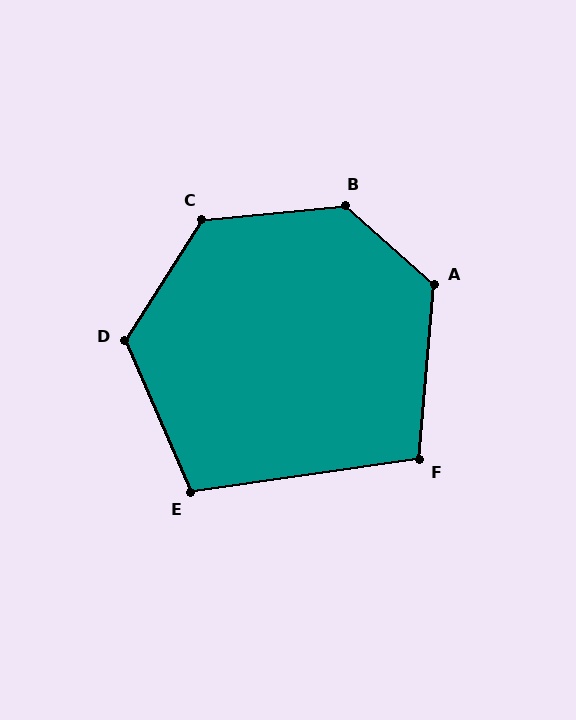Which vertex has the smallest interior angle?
F, at approximately 103 degrees.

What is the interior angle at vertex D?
Approximately 124 degrees (obtuse).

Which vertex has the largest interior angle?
B, at approximately 133 degrees.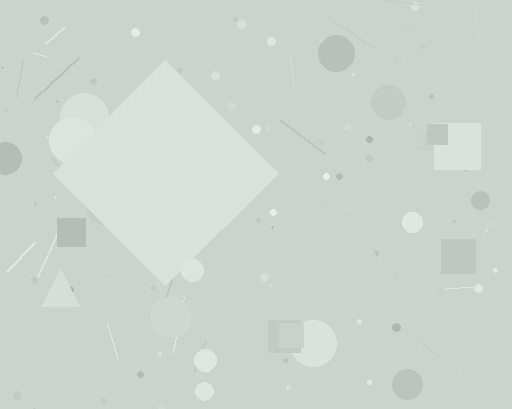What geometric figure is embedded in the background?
A diamond is embedded in the background.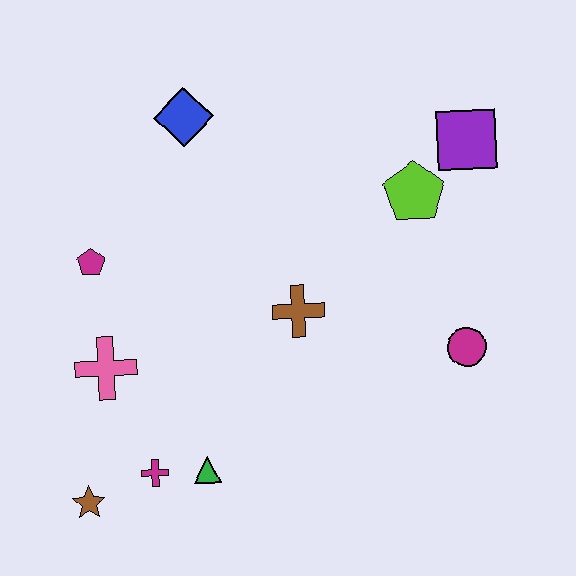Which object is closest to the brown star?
The magenta cross is closest to the brown star.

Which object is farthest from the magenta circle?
The brown star is farthest from the magenta circle.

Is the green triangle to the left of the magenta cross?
No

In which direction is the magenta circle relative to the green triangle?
The magenta circle is to the right of the green triangle.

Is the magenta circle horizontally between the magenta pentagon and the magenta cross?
No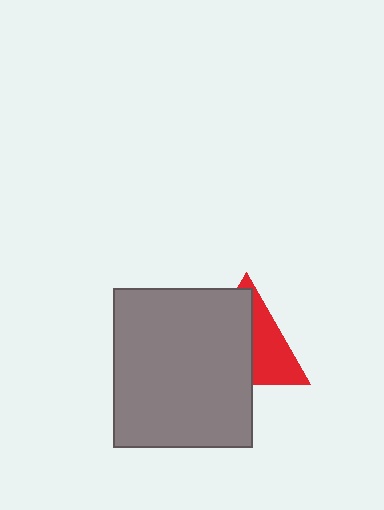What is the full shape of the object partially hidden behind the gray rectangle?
The partially hidden object is a red triangle.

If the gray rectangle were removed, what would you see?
You would see the complete red triangle.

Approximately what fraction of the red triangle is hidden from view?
Roughly 59% of the red triangle is hidden behind the gray rectangle.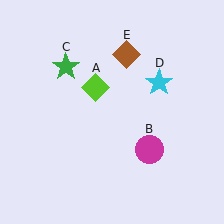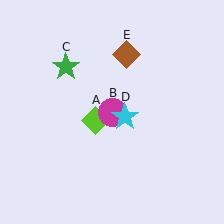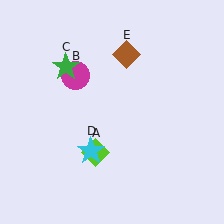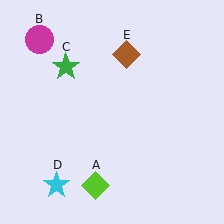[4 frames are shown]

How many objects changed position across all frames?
3 objects changed position: lime diamond (object A), magenta circle (object B), cyan star (object D).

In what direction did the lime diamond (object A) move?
The lime diamond (object A) moved down.